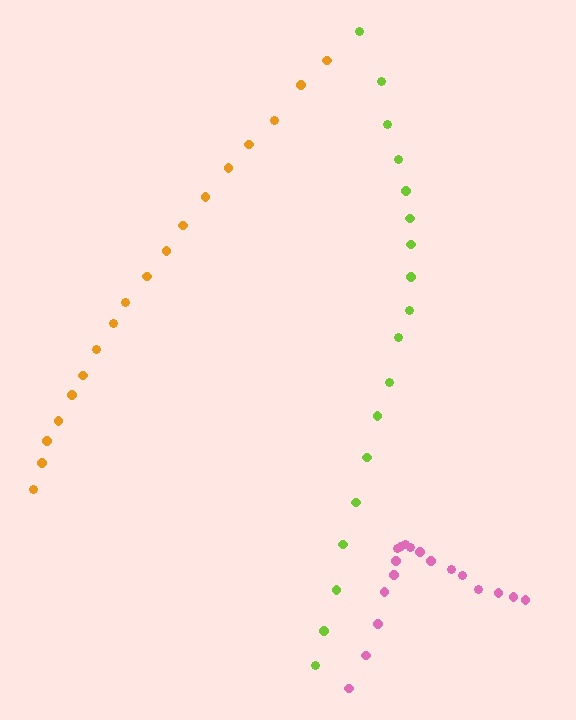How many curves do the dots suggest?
There are 3 distinct paths.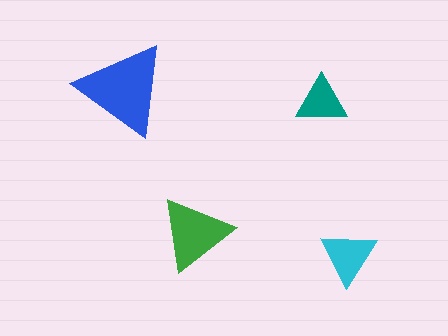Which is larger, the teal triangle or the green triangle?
The green one.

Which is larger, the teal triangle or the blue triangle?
The blue one.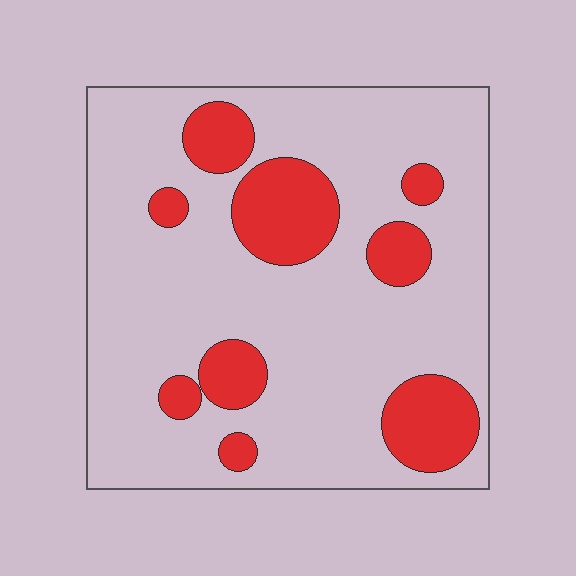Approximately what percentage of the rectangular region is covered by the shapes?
Approximately 20%.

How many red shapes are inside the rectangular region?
9.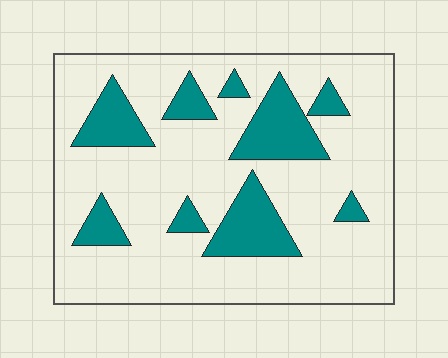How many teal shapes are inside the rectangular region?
9.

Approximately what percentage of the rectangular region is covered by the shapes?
Approximately 20%.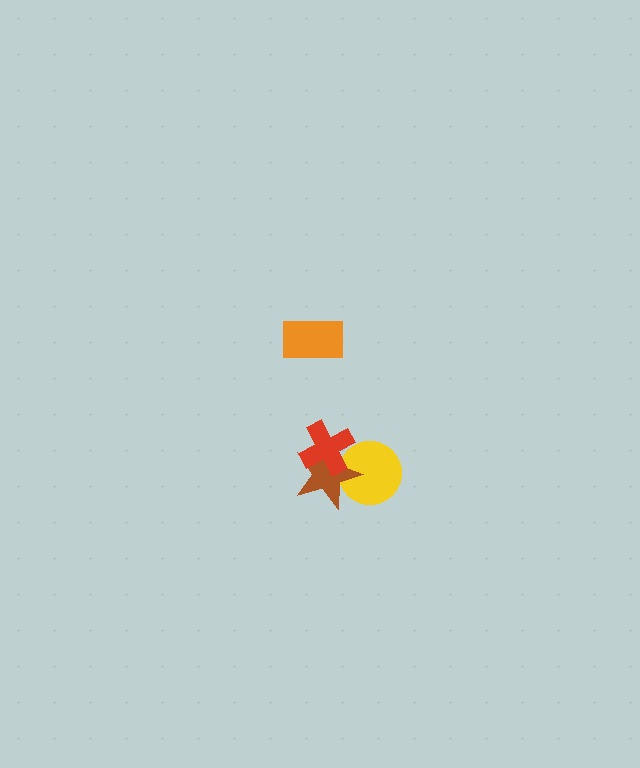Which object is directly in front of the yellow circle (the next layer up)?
The brown star is directly in front of the yellow circle.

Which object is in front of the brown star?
The red cross is in front of the brown star.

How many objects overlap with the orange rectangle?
0 objects overlap with the orange rectangle.